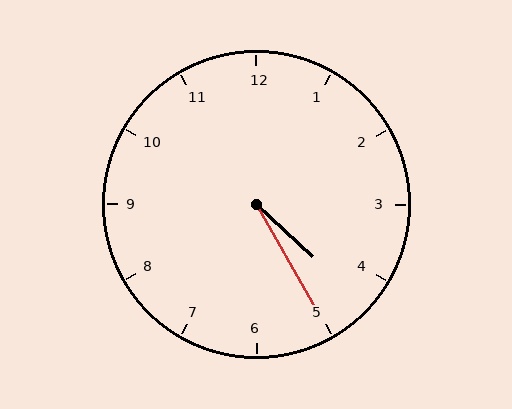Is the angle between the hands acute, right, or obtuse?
It is acute.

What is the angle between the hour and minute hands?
Approximately 18 degrees.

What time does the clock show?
4:25.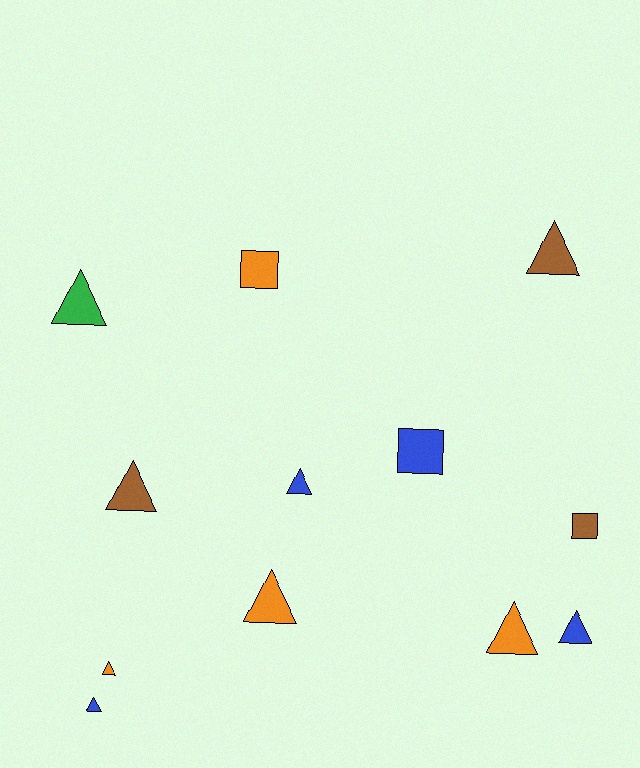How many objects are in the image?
There are 12 objects.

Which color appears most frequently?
Blue, with 4 objects.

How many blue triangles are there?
There are 3 blue triangles.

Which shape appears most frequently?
Triangle, with 9 objects.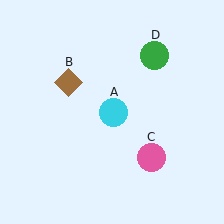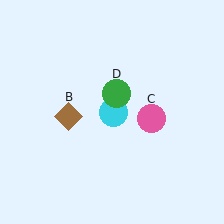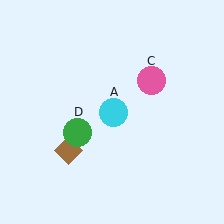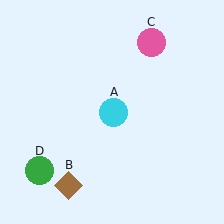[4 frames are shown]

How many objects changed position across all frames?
3 objects changed position: brown diamond (object B), pink circle (object C), green circle (object D).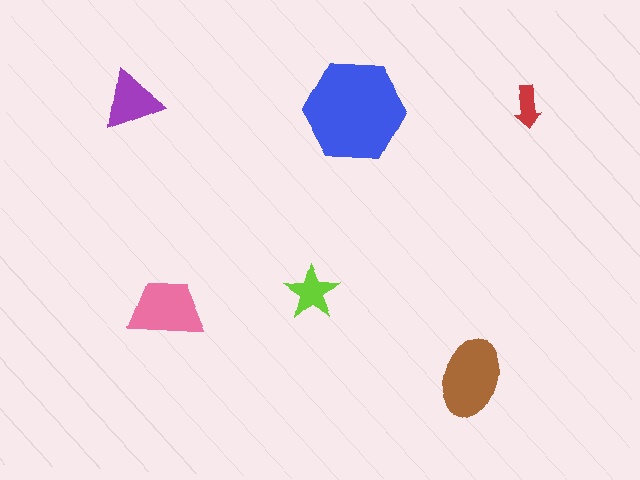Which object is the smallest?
The red arrow.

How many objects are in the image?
There are 6 objects in the image.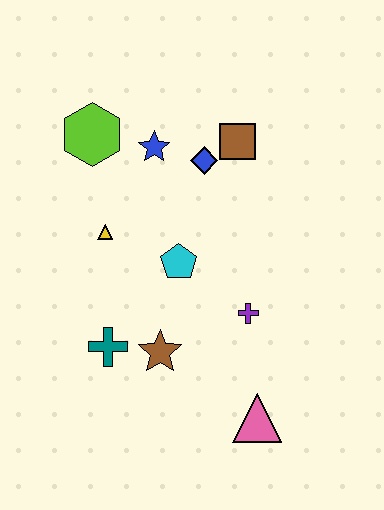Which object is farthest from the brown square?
The pink triangle is farthest from the brown square.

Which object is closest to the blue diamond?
The brown square is closest to the blue diamond.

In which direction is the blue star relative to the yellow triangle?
The blue star is above the yellow triangle.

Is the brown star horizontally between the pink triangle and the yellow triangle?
Yes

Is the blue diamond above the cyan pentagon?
Yes